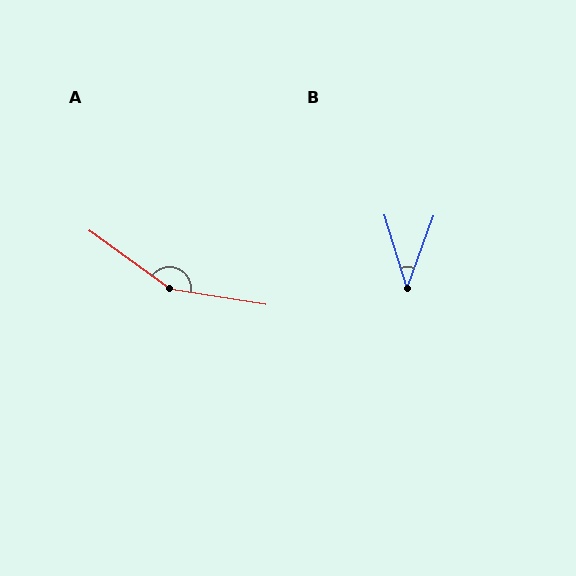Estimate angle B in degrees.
Approximately 37 degrees.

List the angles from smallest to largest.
B (37°), A (153°).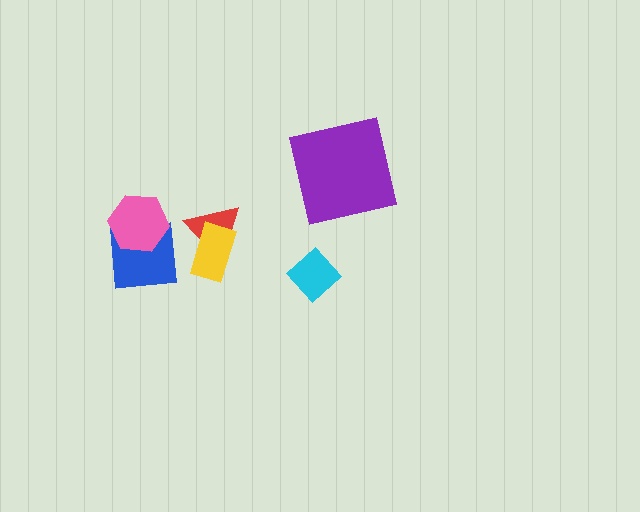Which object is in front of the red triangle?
The yellow rectangle is in front of the red triangle.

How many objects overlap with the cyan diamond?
0 objects overlap with the cyan diamond.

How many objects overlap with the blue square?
1 object overlaps with the blue square.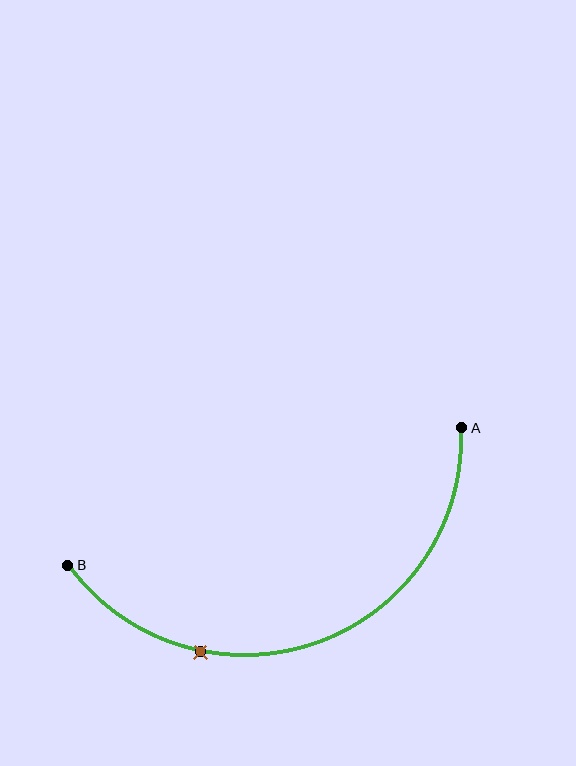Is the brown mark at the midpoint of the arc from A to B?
No. The brown mark lies on the arc but is closer to endpoint B. The arc midpoint would be at the point on the curve equidistant along the arc from both A and B.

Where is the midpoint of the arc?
The arc midpoint is the point on the curve farthest from the straight line joining A and B. It sits below that line.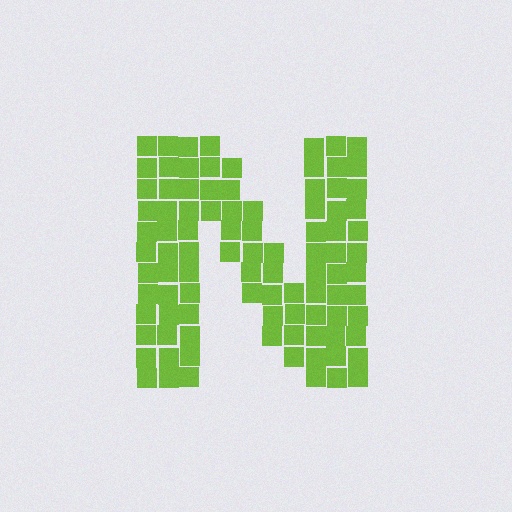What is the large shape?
The large shape is the letter N.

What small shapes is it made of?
It is made of small squares.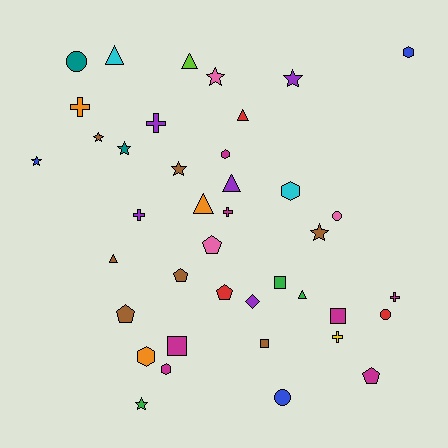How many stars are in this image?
There are 8 stars.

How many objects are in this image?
There are 40 objects.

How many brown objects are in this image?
There are 7 brown objects.